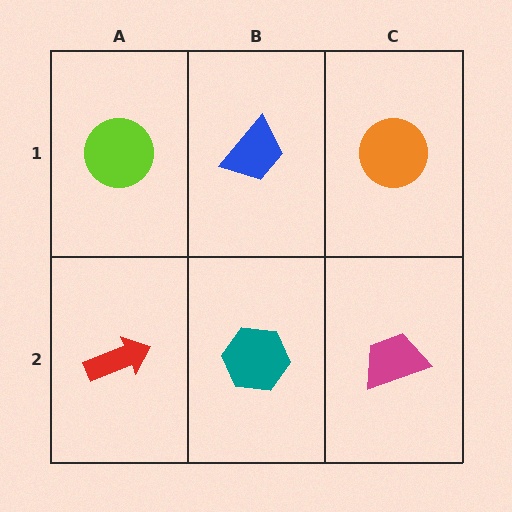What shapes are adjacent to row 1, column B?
A teal hexagon (row 2, column B), a lime circle (row 1, column A), an orange circle (row 1, column C).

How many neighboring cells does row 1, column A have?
2.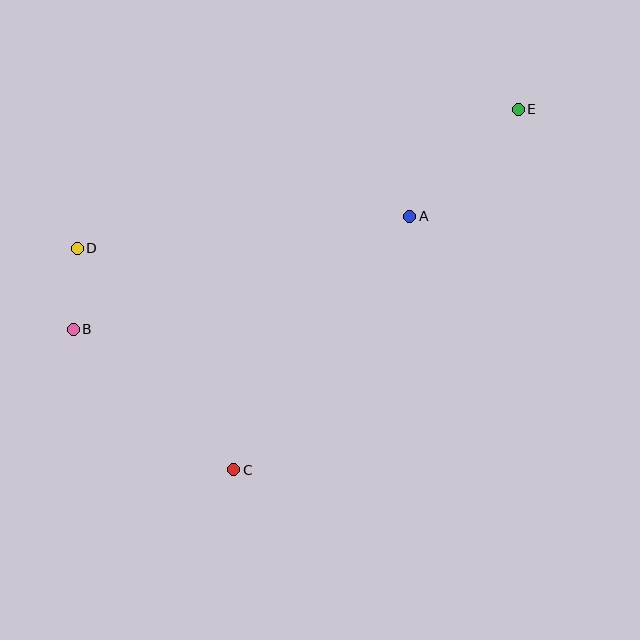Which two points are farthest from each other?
Points B and E are farthest from each other.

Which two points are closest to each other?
Points B and D are closest to each other.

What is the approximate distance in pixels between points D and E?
The distance between D and E is approximately 462 pixels.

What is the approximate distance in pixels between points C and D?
The distance between C and D is approximately 271 pixels.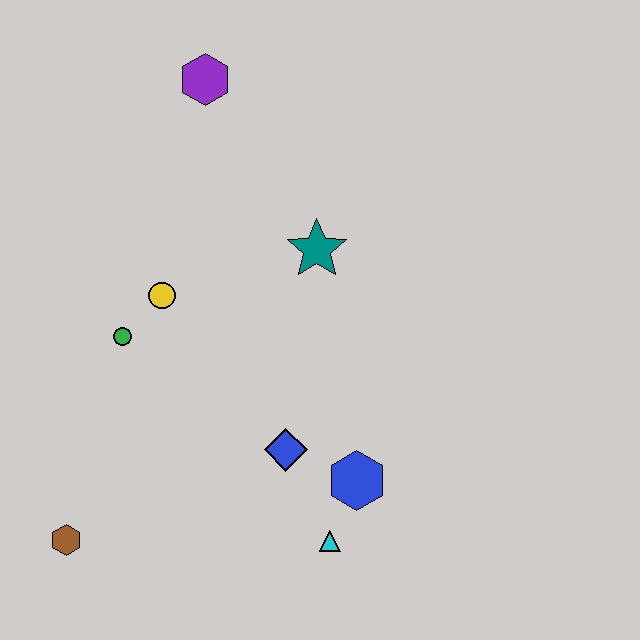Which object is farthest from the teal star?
The brown hexagon is farthest from the teal star.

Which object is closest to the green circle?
The yellow circle is closest to the green circle.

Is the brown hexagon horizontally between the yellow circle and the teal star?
No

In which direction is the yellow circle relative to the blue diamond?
The yellow circle is above the blue diamond.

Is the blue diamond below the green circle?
Yes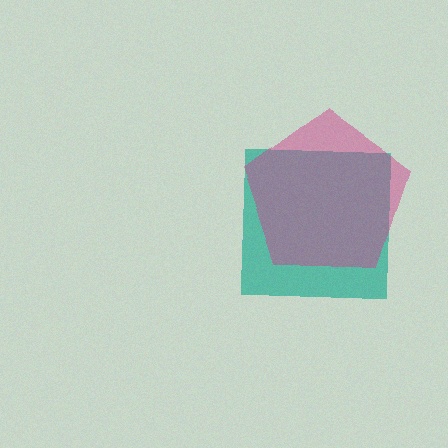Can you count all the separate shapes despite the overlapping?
Yes, there are 2 separate shapes.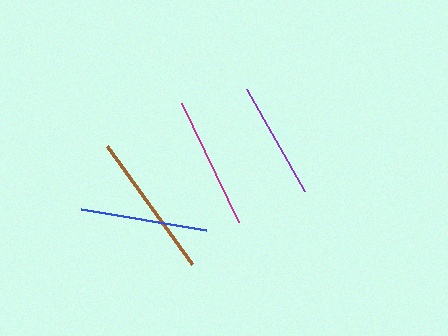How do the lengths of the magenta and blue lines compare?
The magenta and blue lines are approximately the same length.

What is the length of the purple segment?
The purple segment is approximately 117 pixels long.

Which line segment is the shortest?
The purple line is the shortest at approximately 117 pixels.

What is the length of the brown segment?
The brown segment is approximately 145 pixels long.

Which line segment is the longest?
The brown line is the longest at approximately 145 pixels.